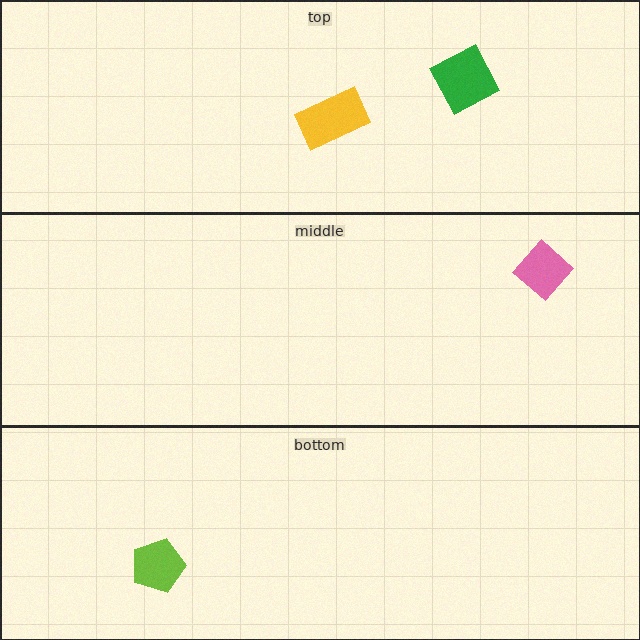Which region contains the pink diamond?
The middle region.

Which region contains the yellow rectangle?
The top region.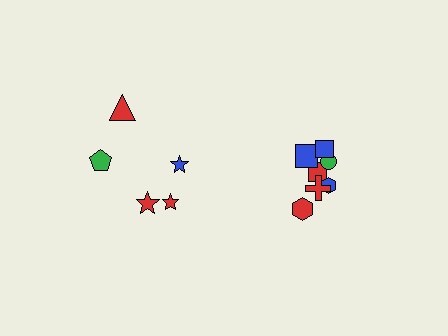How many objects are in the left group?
There are 5 objects.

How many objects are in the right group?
There are 7 objects.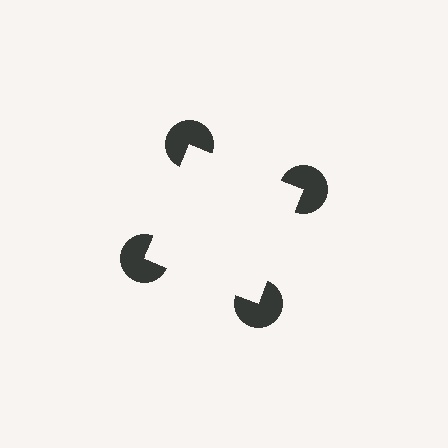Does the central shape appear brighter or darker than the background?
It typically appears slightly brighter than the background, even though no actual brightness change is drawn.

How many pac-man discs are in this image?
There are 4 — one at each vertex of the illusory square.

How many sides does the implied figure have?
4 sides.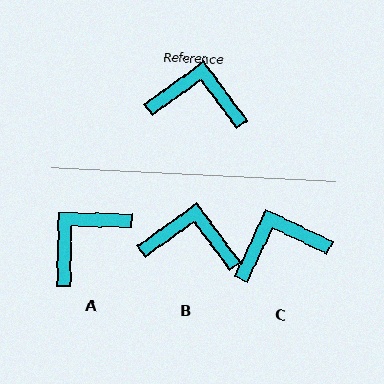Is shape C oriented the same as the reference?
No, it is off by about 28 degrees.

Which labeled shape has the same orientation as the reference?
B.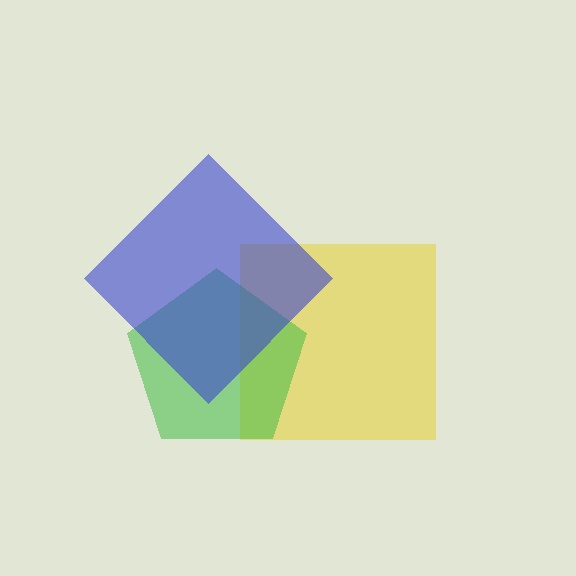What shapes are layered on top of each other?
The layered shapes are: a yellow square, a green pentagon, a blue diamond.